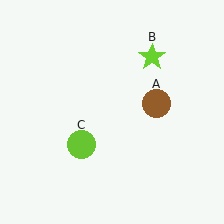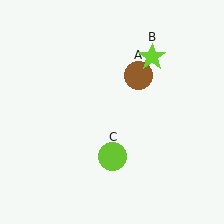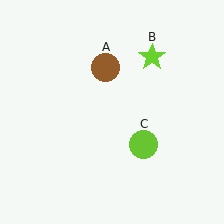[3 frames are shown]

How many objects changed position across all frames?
2 objects changed position: brown circle (object A), lime circle (object C).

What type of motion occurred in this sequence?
The brown circle (object A), lime circle (object C) rotated counterclockwise around the center of the scene.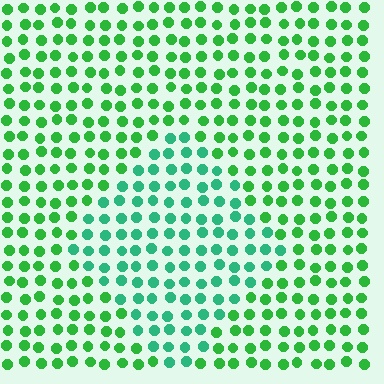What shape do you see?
I see a diamond.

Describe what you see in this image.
The image is filled with small green elements in a uniform arrangement. A diamond-shaped region is visible where the elements are tinted to a slightly different hue, forming a subtle color boundary.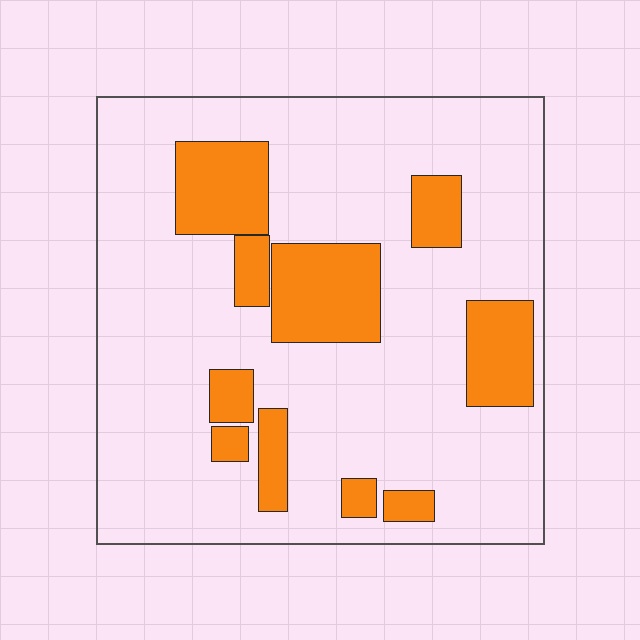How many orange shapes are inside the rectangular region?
10.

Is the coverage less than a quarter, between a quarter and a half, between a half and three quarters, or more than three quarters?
Less than a quarter.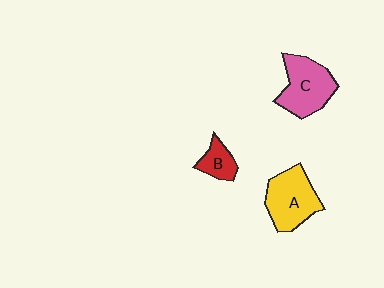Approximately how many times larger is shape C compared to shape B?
Approximately 2.3 times.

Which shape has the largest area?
Shape C (pink).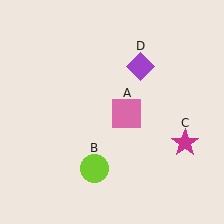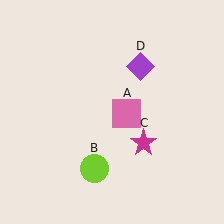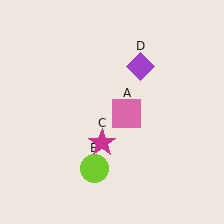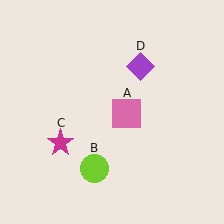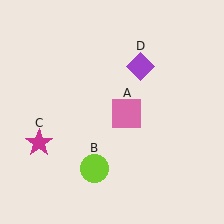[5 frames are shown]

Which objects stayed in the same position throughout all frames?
Pink square (object A) and lime circle (object B) and purple diamond (object D) remained stationary.